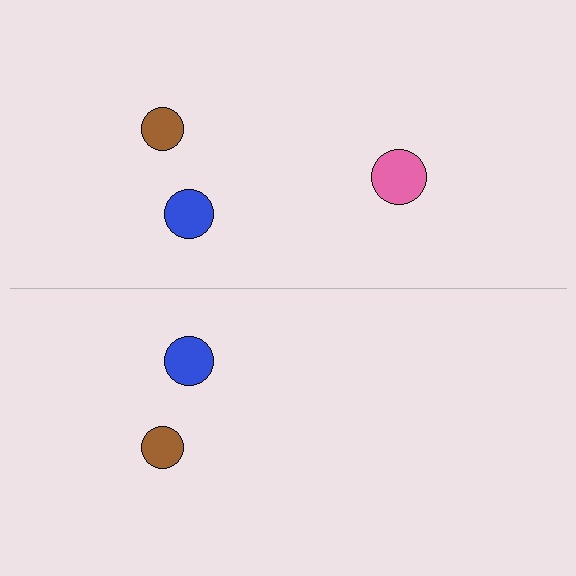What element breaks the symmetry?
A pink circle is missing from the bottom side.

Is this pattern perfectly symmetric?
No, the pattern is not perfectly symmetric. A pink circle is missing from the bottom side.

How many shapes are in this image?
There are 5 shapes in this image.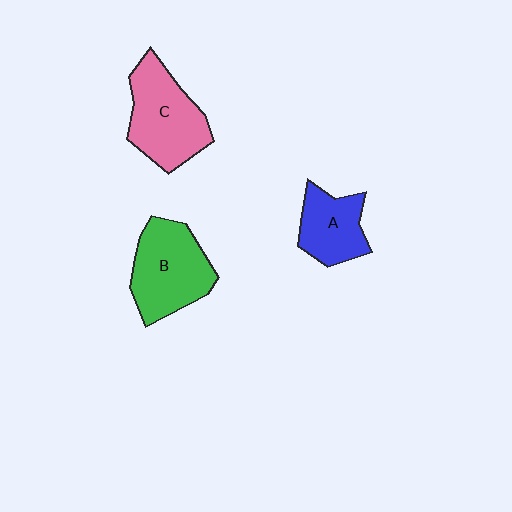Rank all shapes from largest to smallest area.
From largest to smallest: C (pink), B (green), A (blue).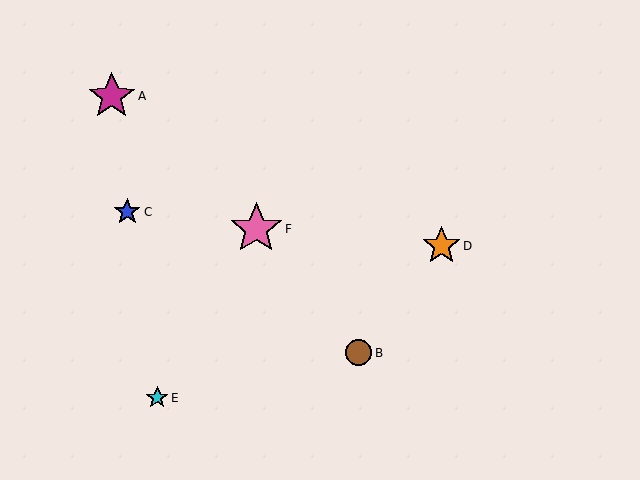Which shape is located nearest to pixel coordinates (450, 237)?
The orange star (labeled D) at (441, 246) is nearest to that location.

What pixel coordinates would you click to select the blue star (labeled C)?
Click at (127, 212) to select the blue star C.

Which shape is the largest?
The pink star (labeled F) is the largest.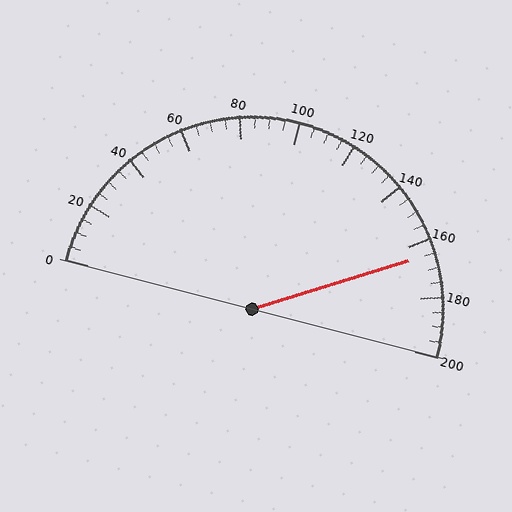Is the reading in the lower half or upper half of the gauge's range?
The reading is in the upper half of the range (0 to 200).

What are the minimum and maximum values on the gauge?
The gauge ranges from 0 to 200.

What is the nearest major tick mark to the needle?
The nearest major tick mark is 160.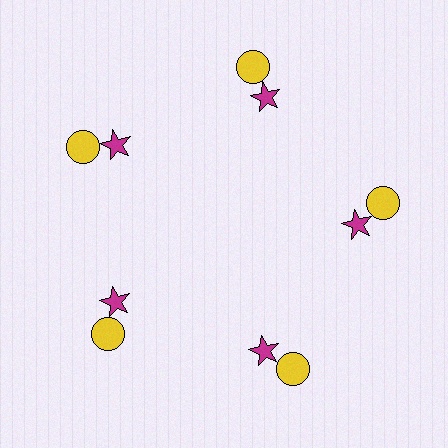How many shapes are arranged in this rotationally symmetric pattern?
There are 10 shapes, arranged in 5 groups of 2.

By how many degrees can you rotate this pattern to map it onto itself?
The pattern maps onto itself every 72 degrees of rotation.